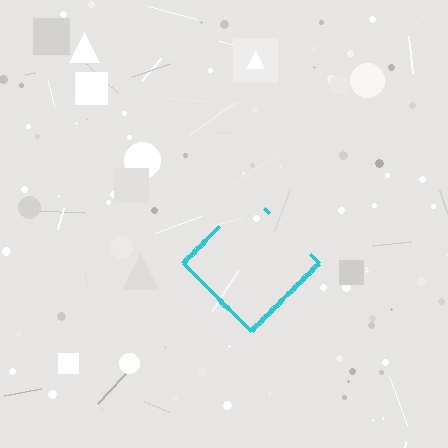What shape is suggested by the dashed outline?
The dashed outline suggests a diamond.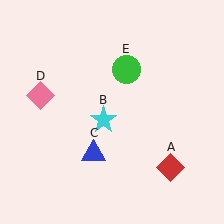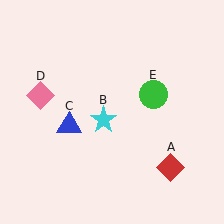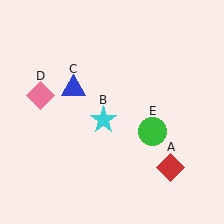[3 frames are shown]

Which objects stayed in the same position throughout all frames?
Red diamond (object A) and cyan star (object B) and pink diamond (object D) remained stationary.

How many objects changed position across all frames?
2 objects changed position: blue triangle (object C), green circle (object E).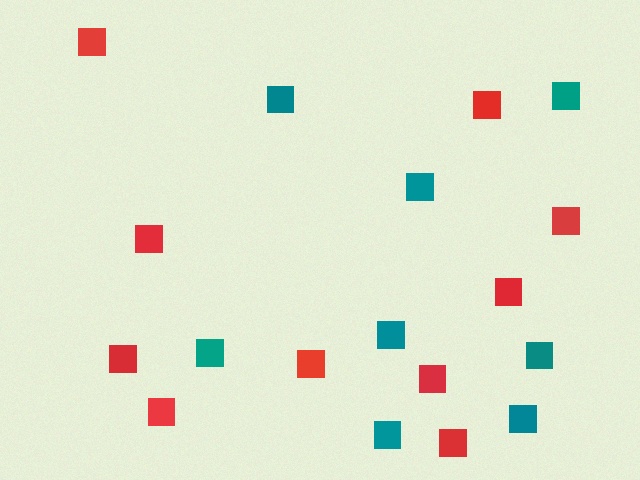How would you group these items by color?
There are 2 groups: one group of teal squares (8) and one group of red squares (10).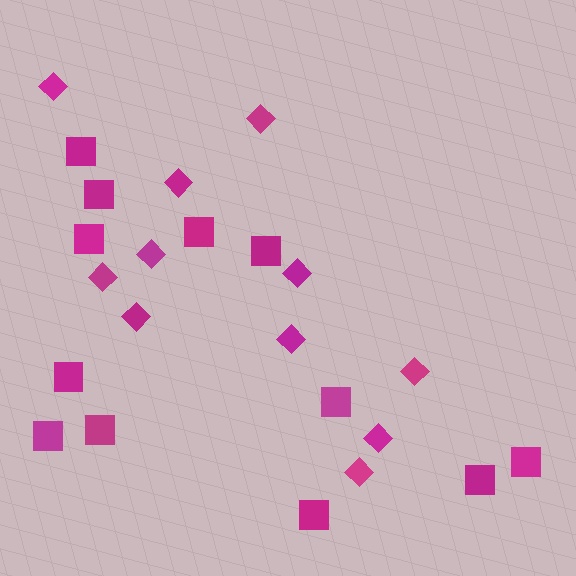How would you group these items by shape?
There are 2 groups: one group of diamonds (11) and one group of squares (12).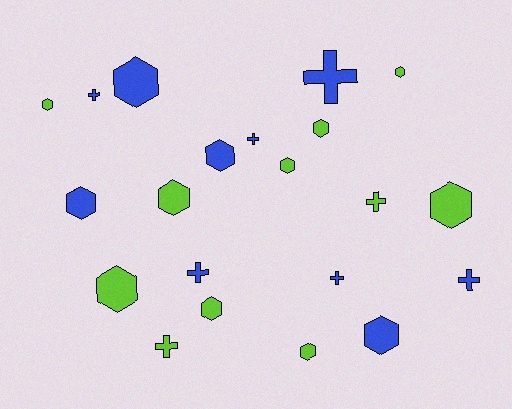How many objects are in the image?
There are 21 objects.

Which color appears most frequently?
Lime, with 11 objects.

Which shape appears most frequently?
Hexagon, with 13 objects.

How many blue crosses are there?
There are 6 blue crosses.